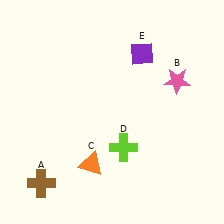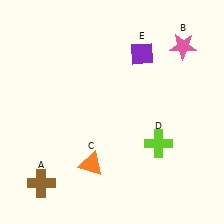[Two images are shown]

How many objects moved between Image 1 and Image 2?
2 objects moved between the two images.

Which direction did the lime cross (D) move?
The lime cross (D) moved right.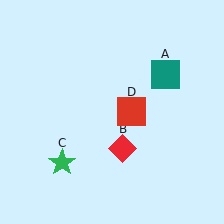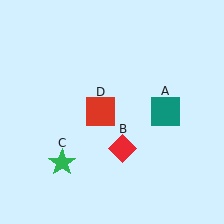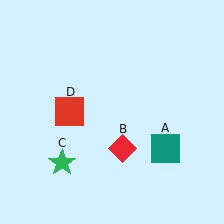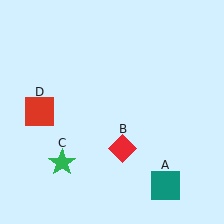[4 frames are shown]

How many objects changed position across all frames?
2 objects changed position: teal square (object A), red square (object D).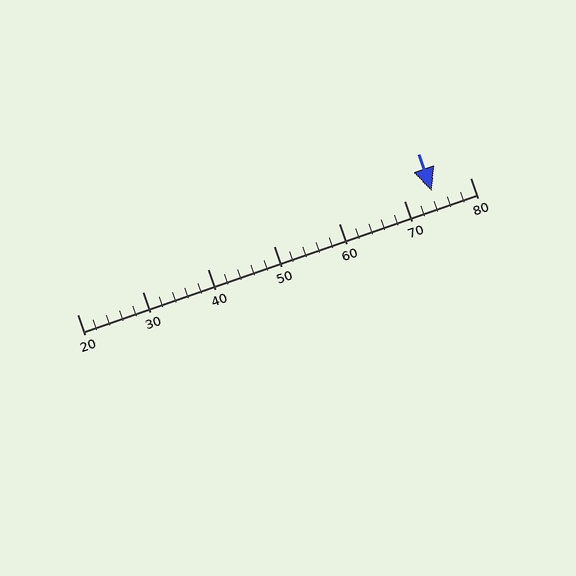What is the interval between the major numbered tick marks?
The major tick marks are spaced 10 units apart.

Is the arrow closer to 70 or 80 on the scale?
The arrow is closer to 70.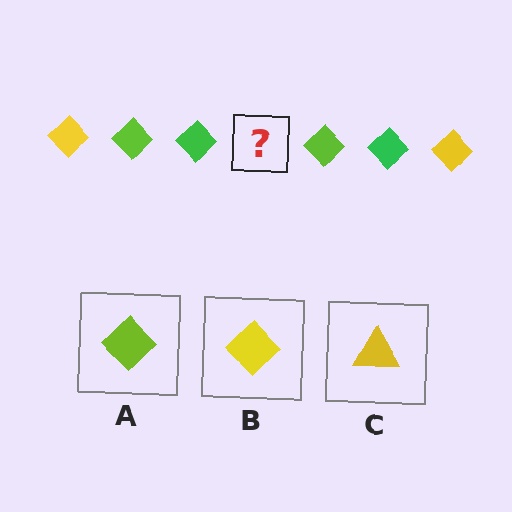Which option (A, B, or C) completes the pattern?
B.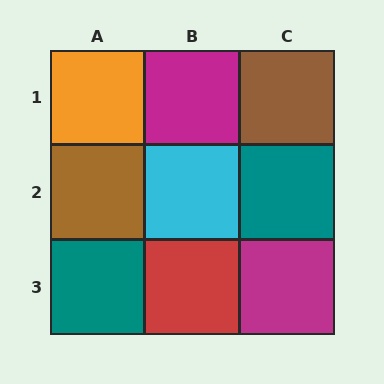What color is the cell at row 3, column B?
Red.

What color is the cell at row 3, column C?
Magenta.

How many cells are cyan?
1 cell is cyan.